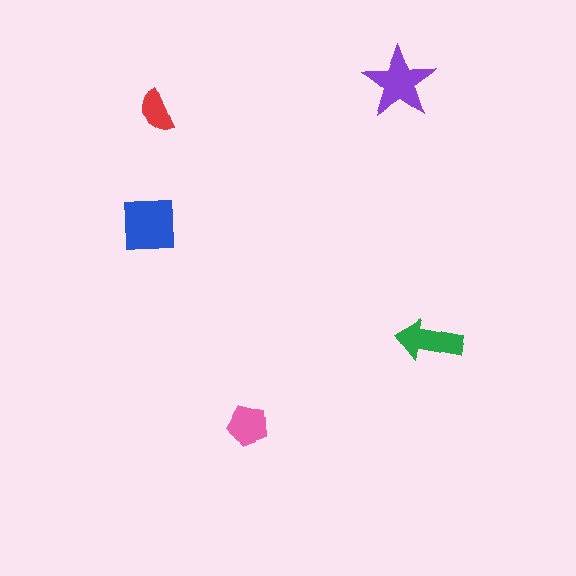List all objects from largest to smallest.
The blue square, the purple star, the green arrow, the pink pentagon, the red semicircle.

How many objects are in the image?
There are 5 objects in the image.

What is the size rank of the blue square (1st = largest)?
1st.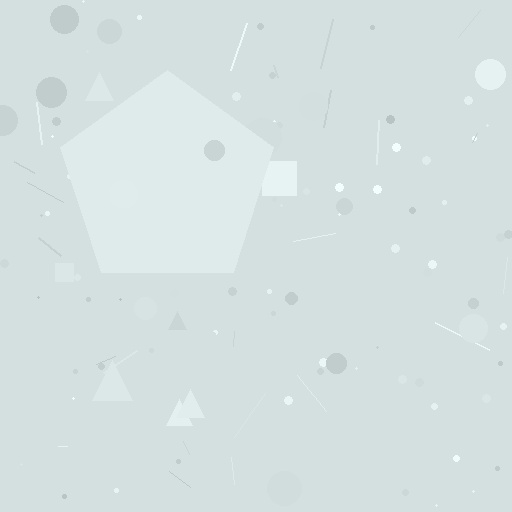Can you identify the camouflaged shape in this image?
The camouflaged shape is a pentagon.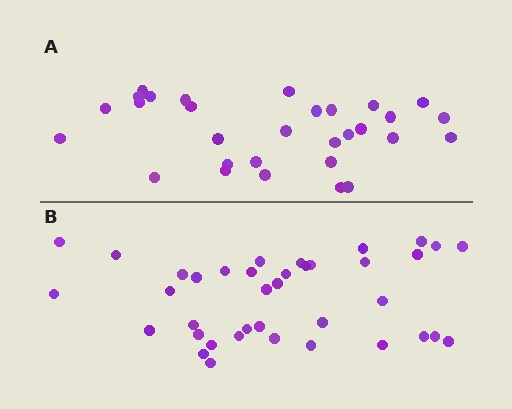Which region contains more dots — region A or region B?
Region B (the bottom region) has more dots.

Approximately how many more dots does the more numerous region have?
Region B has roughly 8 or so more dots than region A.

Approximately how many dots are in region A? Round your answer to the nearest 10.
About 30 dots.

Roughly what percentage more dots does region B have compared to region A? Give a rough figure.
About 25% more.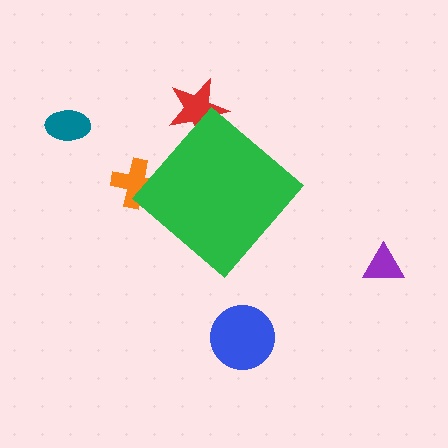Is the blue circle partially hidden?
No, the blue circle is fully visible.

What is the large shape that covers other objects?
A green diamond.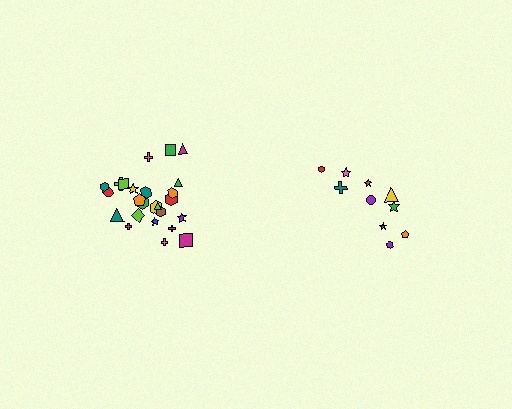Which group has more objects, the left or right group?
The left group.